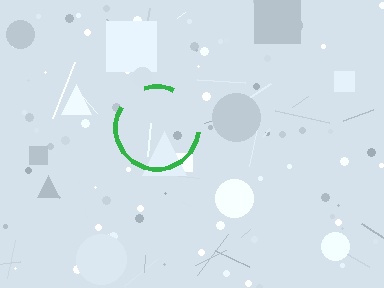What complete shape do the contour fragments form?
The contour fragments form a circle.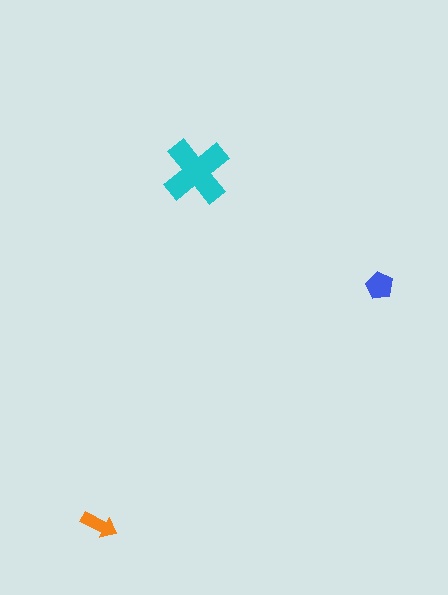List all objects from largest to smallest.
The cyan cross, the blue pentagon, the orange arrow.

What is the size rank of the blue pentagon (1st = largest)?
2nd.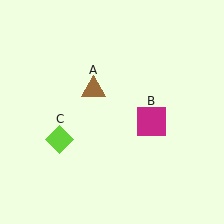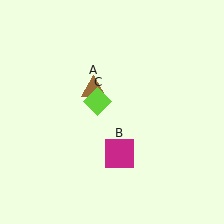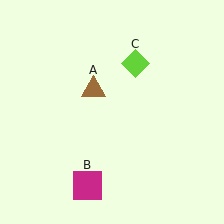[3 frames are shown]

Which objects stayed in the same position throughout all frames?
Brown triangle (object A) remained stationary.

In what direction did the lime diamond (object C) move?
The lime diamond (object C) moved up and to the right.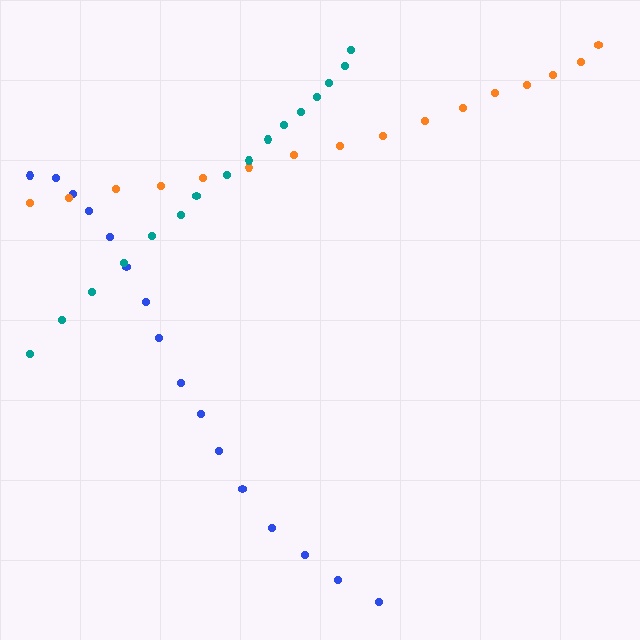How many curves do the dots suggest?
There are 3 distinct paths.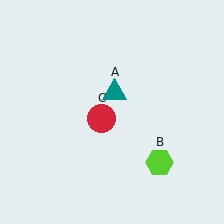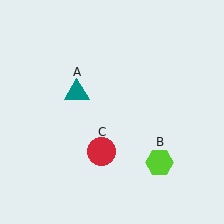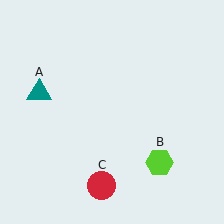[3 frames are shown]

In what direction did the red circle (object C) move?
The red circle (object C) moved down.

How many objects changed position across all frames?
2 objects changed position: teal triangle (object A), red circle (object C).